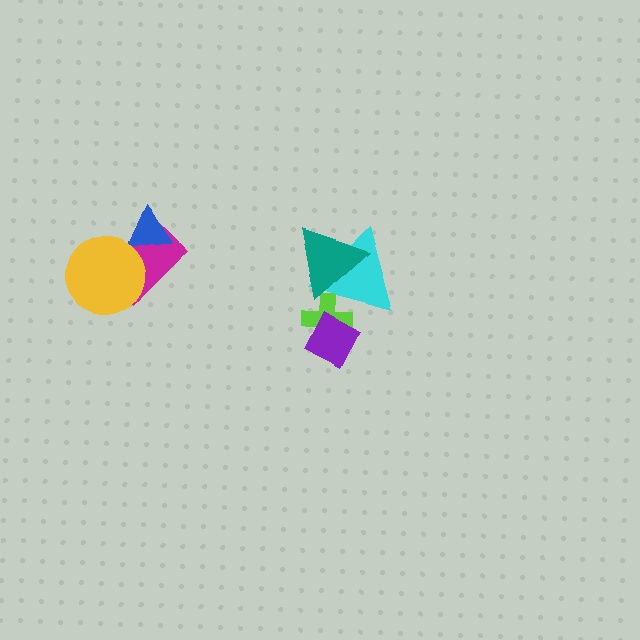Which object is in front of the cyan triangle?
The teal triangle is in front of the cyan triangle.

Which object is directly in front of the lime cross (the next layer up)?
The purple diamond is directly in front of the lime cross.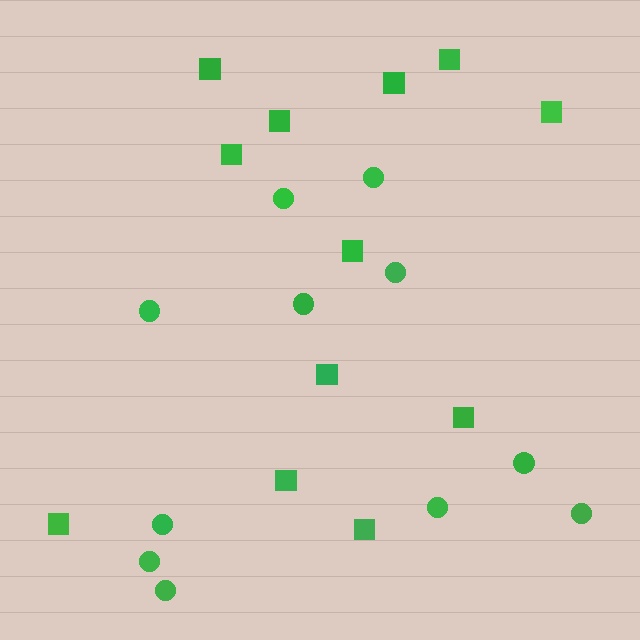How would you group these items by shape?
There are 2 groups: one group of circles (11) and one group of squares (12).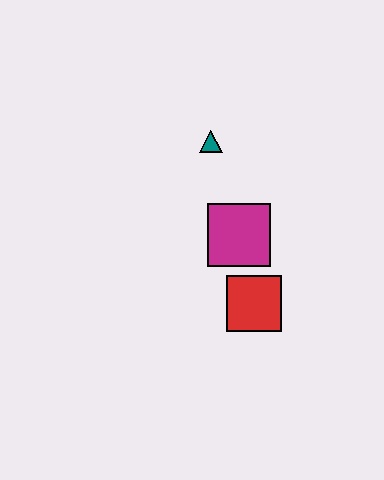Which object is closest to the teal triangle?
The magenta square is closest to the teal triangle.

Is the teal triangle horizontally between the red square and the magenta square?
No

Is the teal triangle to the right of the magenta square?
No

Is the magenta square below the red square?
No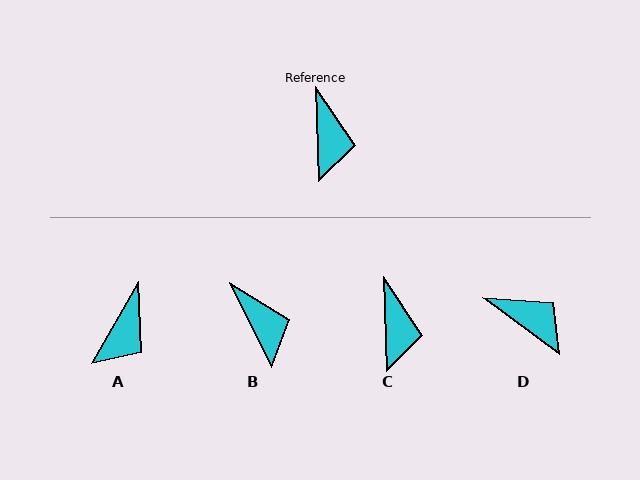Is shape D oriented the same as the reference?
No, it is off by about 52 degrees.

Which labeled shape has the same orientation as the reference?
C.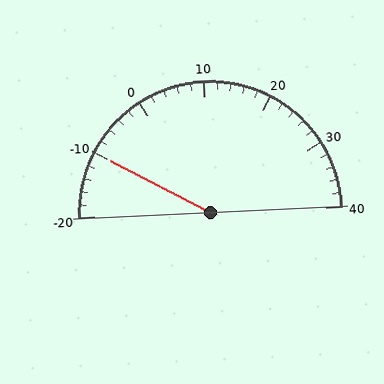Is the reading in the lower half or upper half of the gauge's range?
The reading is in the lower half of the range (-20 to 40).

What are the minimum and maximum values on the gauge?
The gauge ranges from -20 to 40.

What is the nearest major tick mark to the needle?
The nearest major tick mark is -10.